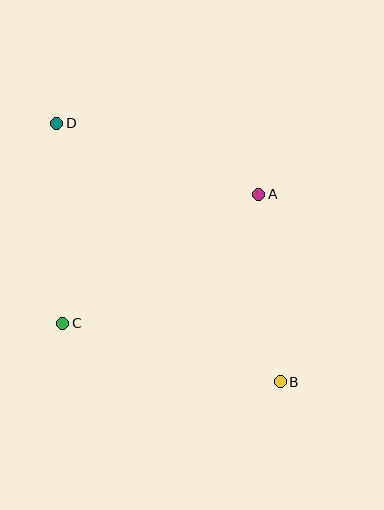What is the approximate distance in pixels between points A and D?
The distance between A and D is approximately 214 pixels.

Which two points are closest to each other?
Points A and B are closest to each other.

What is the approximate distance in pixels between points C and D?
The distance between C and D is approximately 200 pixels.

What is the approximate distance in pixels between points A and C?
The distance between A and C is approximately 235 pixels.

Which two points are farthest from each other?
Points B and D are farthest from each other.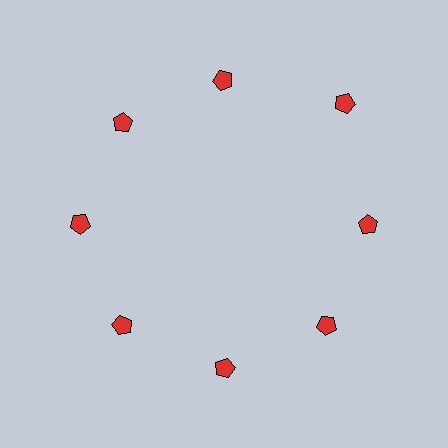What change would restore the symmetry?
The symmetry would be restored by moving it inward, back onto the ring so that all 8 pentagons sit at equal angles and equal distance from the center.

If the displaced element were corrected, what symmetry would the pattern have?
It would have 8-fold rotational symmetry — the pattern would map onto itself every 45 degrees.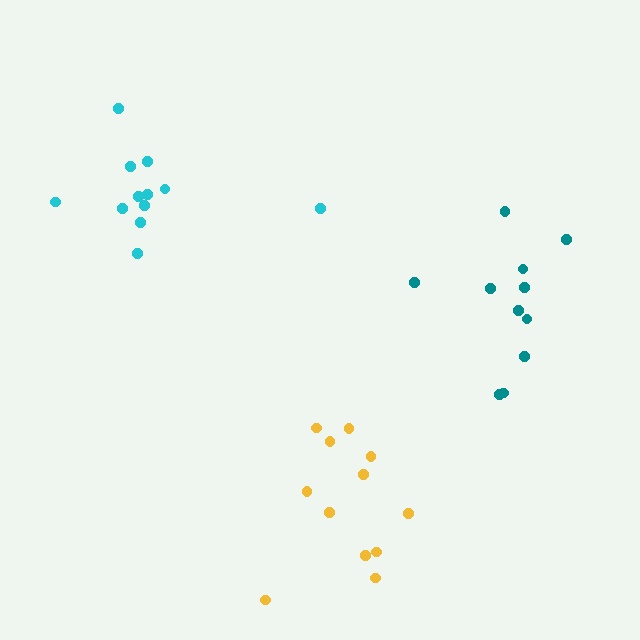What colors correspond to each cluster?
The clusters are colored: yellow, teal, cyan.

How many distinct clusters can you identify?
There are 3 distinct clusters.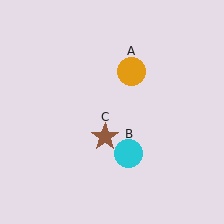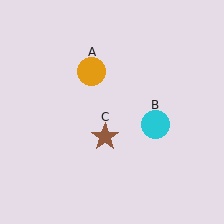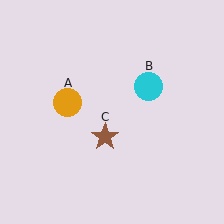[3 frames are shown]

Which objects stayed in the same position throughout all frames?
Brown star (object C) remained stationary.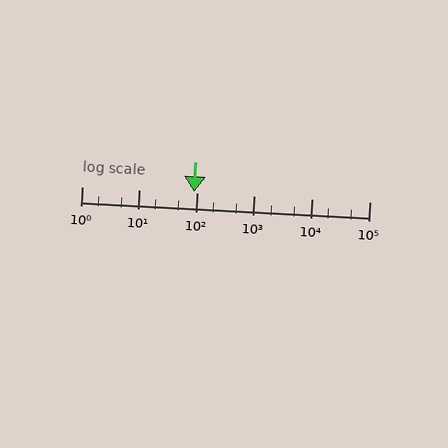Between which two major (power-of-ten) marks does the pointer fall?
The pointer is between 10 and 100.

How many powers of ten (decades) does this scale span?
The scale spans 5 decades, from 1 to 100000.